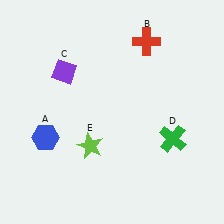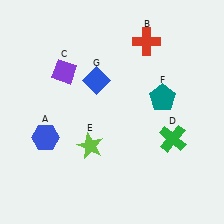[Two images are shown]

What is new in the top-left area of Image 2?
A blue diamond (G) was added in the top-left area of Image 2.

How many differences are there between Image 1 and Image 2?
There are 2 differences between the two images.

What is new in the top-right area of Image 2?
A teal pentagon (F) was added in the top-right area of Image 2.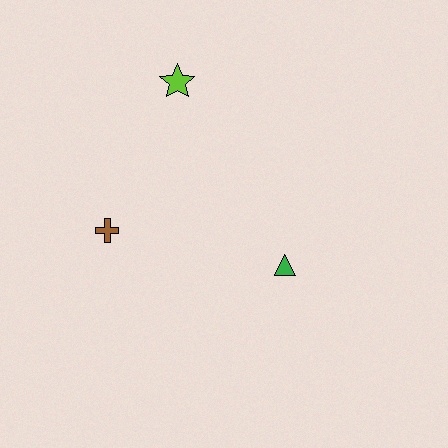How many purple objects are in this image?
There are no purple objects.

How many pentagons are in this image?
There are no pentagons.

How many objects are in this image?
There are 3 objects.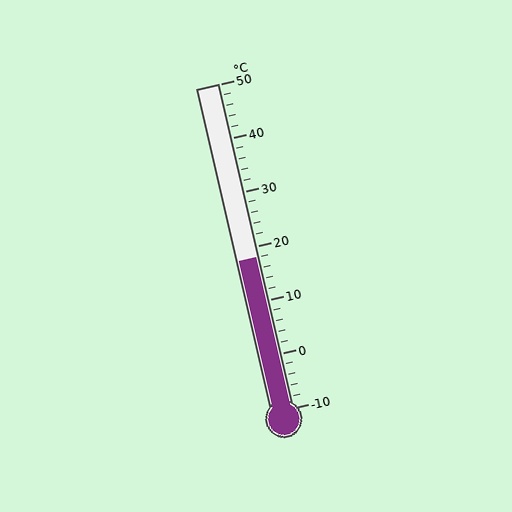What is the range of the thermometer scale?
The thermometer scale ranges from -10°C to 50°C.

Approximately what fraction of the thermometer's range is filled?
The thermometer is filled to approximately 45% of its range.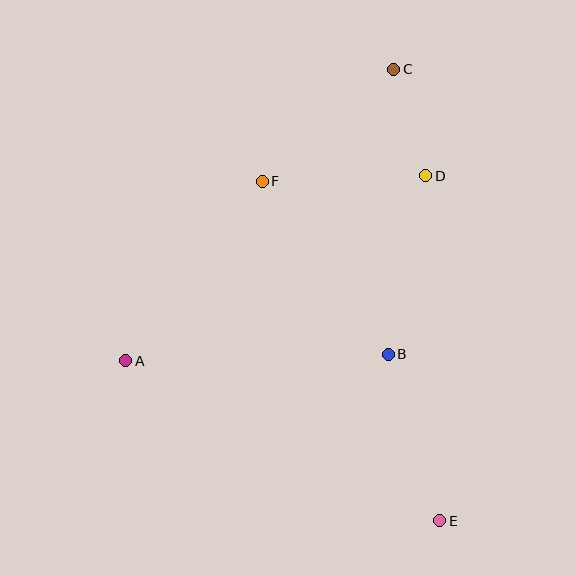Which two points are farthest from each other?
Points C and E are farthest from each other.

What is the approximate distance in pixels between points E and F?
The distance between E and F is approximately 383 pixels.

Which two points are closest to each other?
Points C and D are closest to each other.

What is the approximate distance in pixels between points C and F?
The distance between C and F is approximately 173 pixels.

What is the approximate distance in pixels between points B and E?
The distance between B and E is approximately 174 pixels.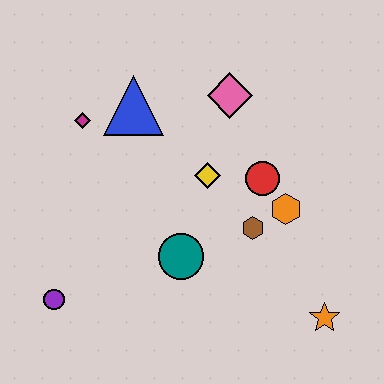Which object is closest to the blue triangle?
The magenta diamond is closest to the blue triangle.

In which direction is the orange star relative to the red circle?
The orange star is below the red circle.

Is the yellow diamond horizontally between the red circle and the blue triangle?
Yes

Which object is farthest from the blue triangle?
The orange star is farthest from the blue triangle.